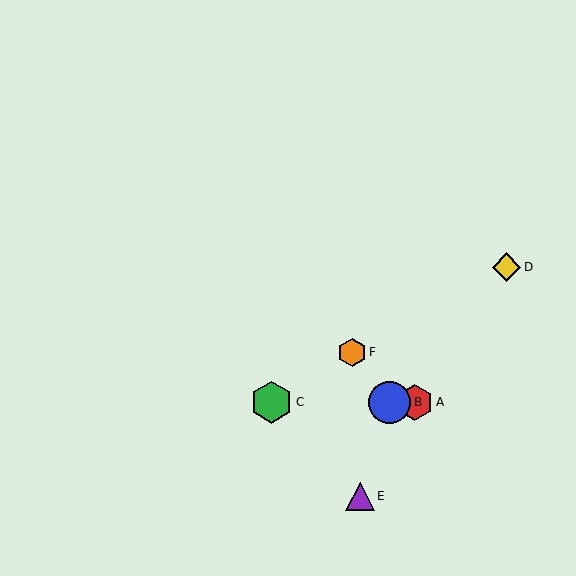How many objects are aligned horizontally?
3 objects (A, B, C) are aligned horizontally.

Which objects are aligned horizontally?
Objects A, B, C are aligned horizontally.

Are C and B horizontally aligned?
Yes, both are at y≈402.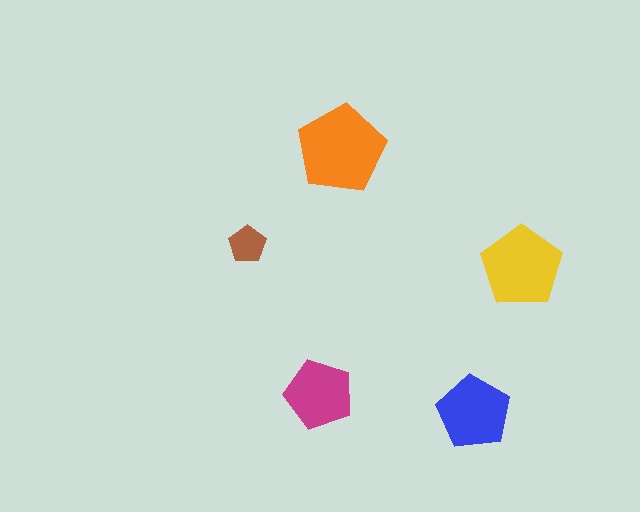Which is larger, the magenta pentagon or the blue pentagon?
The blue one.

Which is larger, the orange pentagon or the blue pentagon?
The orange one.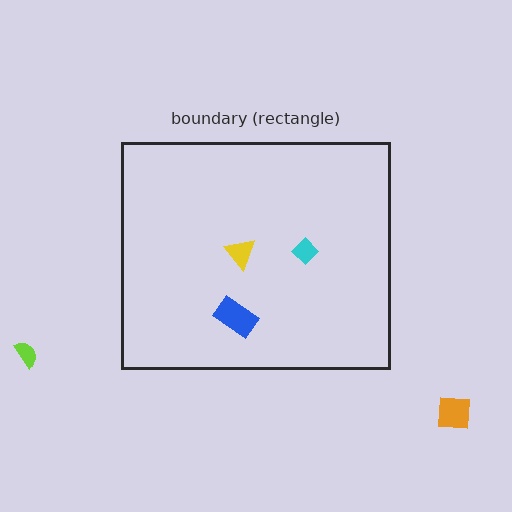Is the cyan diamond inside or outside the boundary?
Inside.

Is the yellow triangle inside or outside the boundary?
Inside.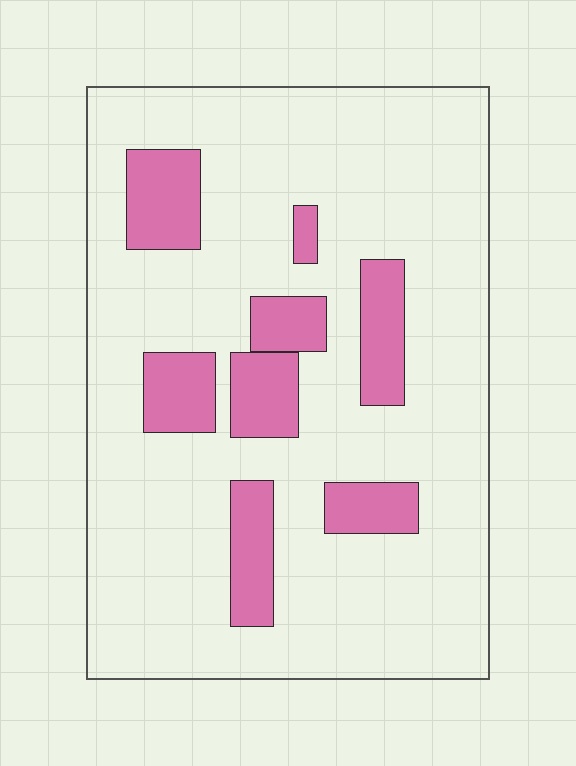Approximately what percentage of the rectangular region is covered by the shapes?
Approximately 20%.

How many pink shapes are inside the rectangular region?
8.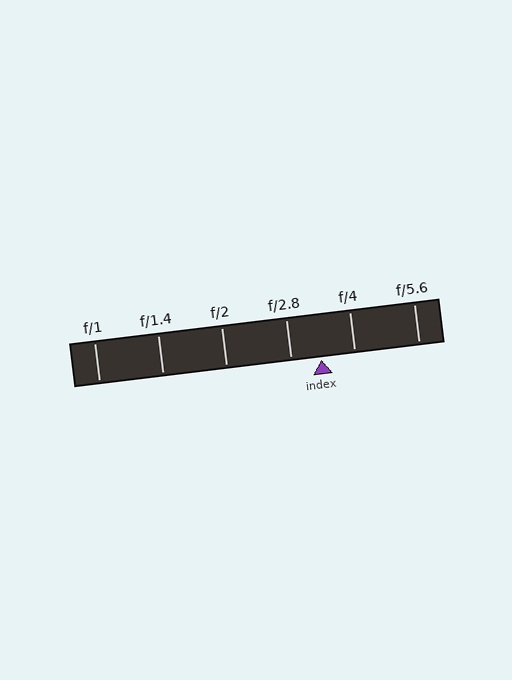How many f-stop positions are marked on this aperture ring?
There are 6 f-stop positions marked.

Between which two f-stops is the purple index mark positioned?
The index mark is between f/2.8 and f/4.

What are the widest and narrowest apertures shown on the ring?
The widest aperture shown is f/1 and the narrowest is f/5.6.